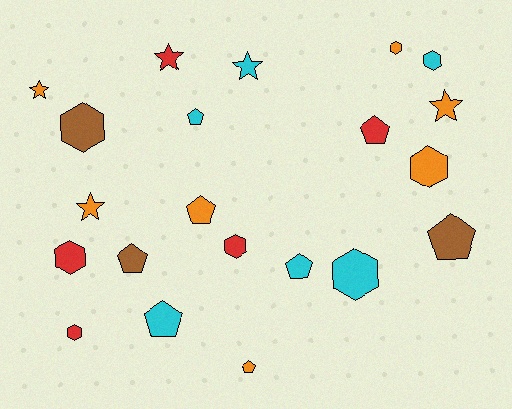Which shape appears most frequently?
Pentagon, with 8 objects.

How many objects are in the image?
There are 21 objects.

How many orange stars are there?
There are 3 orange stars.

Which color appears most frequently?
Orange, with 7 objects.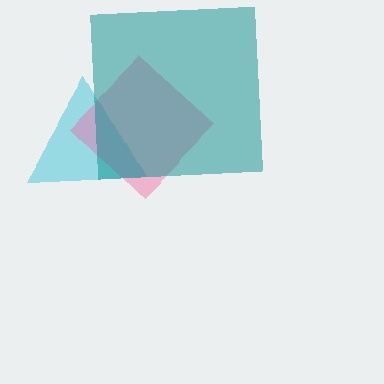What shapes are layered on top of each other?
The layered shapes are: a cyan triangle, a pink diamond, a teal square.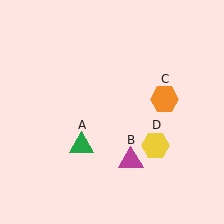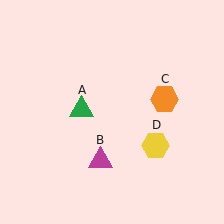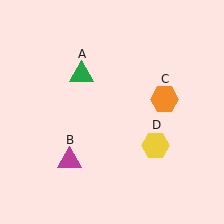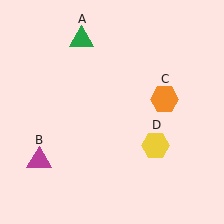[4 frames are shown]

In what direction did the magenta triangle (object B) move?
The magenta triangle (object B) moved left.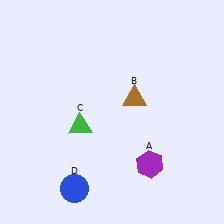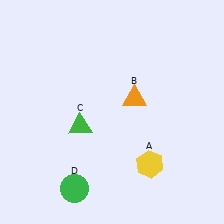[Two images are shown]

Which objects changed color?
A changed from purple to yellow. B changed from brown to orange. D changed from blue to green.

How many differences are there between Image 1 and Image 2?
There are 3 differences between the two images.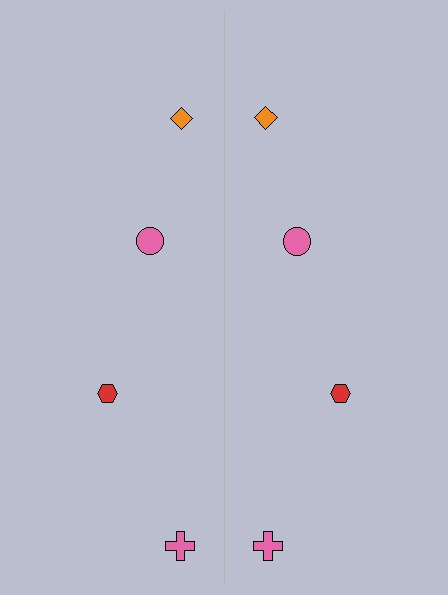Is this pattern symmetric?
Yes, this pattern has bilateral (reflection) symmetry.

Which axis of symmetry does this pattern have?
The pattern has a vertical axis of symmetry running through the center of the image.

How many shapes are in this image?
There are 8 shapes in this image.